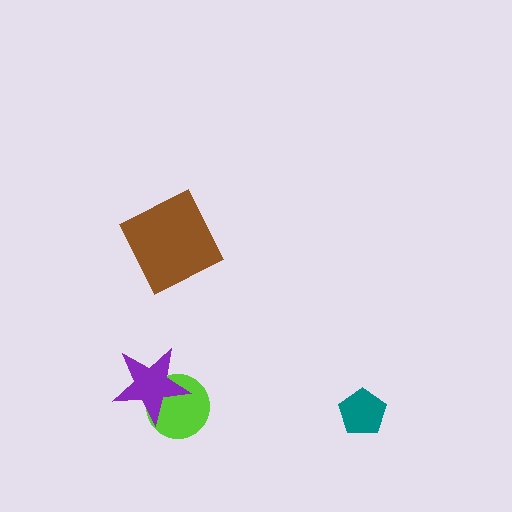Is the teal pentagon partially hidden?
No, no other shape covers it.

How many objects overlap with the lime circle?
1 object overlaps with the lime circle.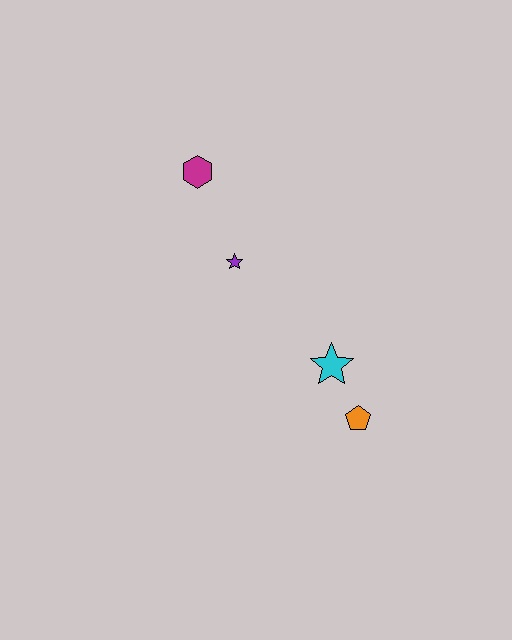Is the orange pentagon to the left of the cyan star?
No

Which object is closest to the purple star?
The magenta hexagon is closest to the purple star.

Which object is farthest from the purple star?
The orange pentagon is farthest from the purple star.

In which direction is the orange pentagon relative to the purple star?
The orange pentagon is below the purple star.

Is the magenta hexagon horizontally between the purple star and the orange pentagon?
No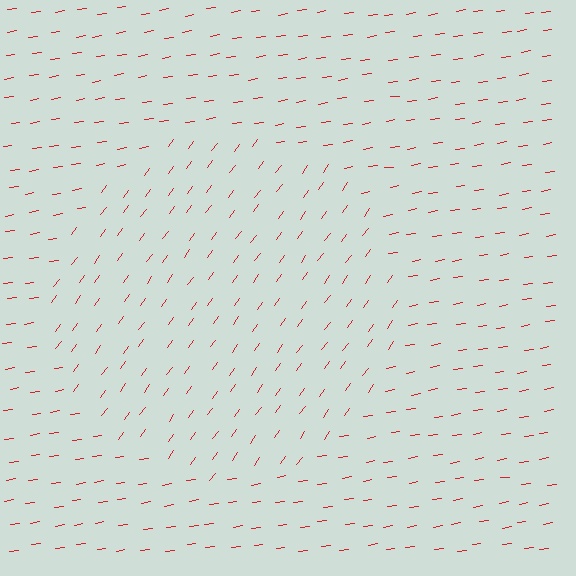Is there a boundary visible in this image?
Yes, there is a texture boundary formed by a change in line orientation.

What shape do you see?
I see a circle.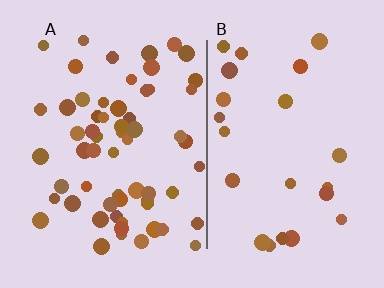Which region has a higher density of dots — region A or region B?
A (the left).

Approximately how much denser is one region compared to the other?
Approximately 2.6× — region A over region B.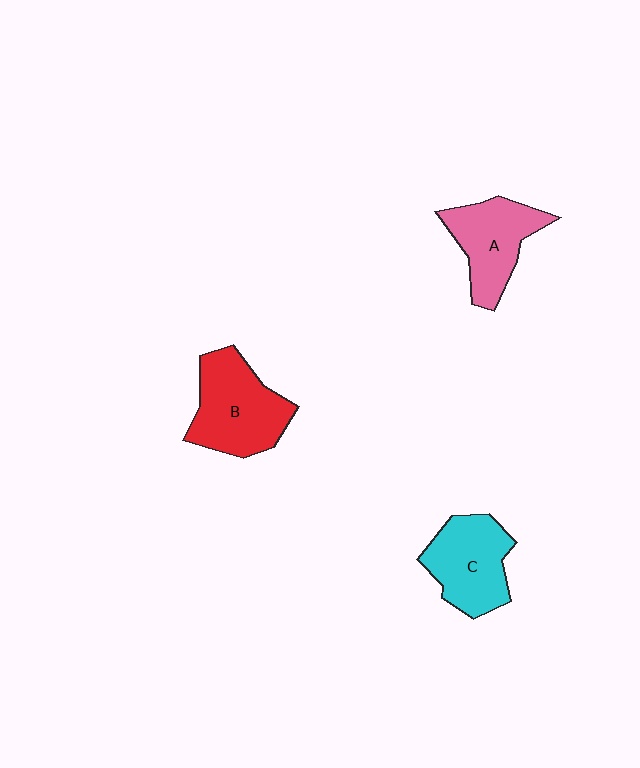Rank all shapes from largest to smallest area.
From largest to smallest: B (red), C (cyan), A (pink).